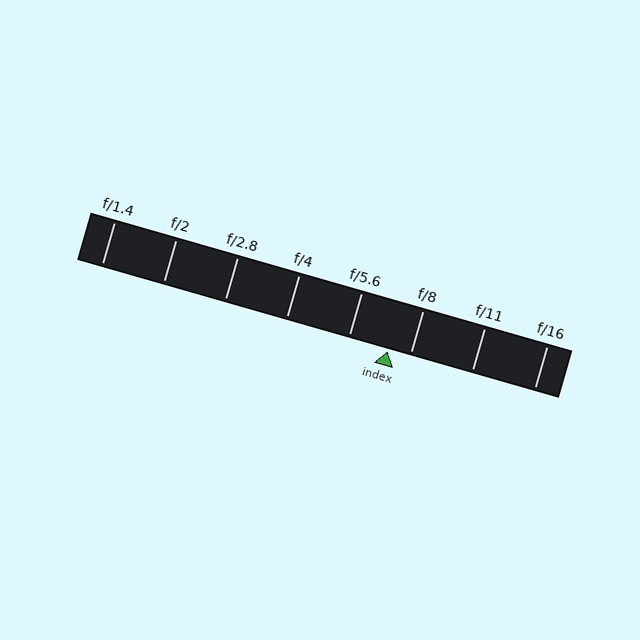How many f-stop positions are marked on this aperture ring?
There are 8 f-stop positions marked.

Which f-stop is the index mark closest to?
The index mark is closest to f/8.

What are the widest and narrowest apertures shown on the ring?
The widest aperture shown is f/1.4 and the narrowest is f/16.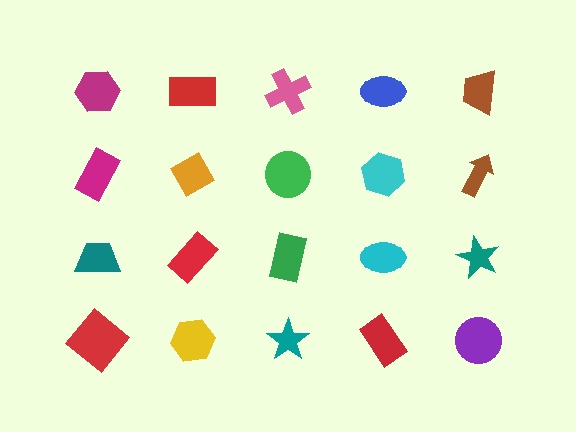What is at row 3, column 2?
A red rectangle.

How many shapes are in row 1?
5 shapes.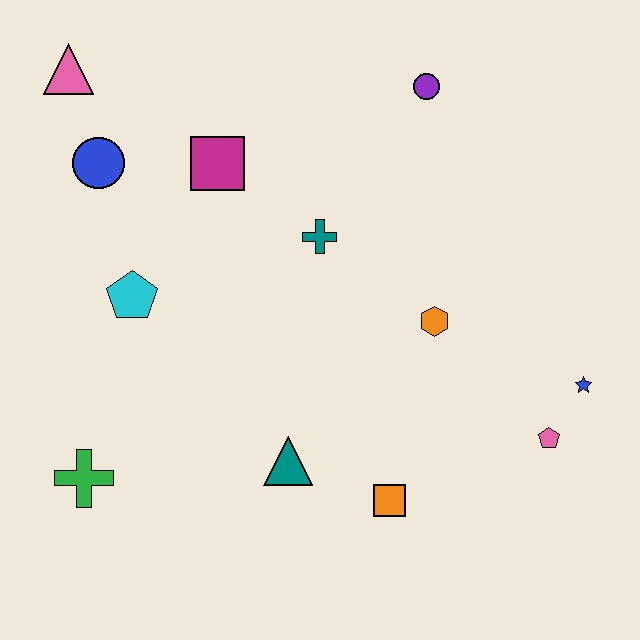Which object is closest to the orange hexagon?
The teal cross is closest to the orange hexagon.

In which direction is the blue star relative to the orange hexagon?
The blue star is to the right of the orange hexagon.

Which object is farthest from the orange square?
The pink triangle is farthest from the orange square.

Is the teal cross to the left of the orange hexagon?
Yes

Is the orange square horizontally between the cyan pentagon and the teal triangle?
No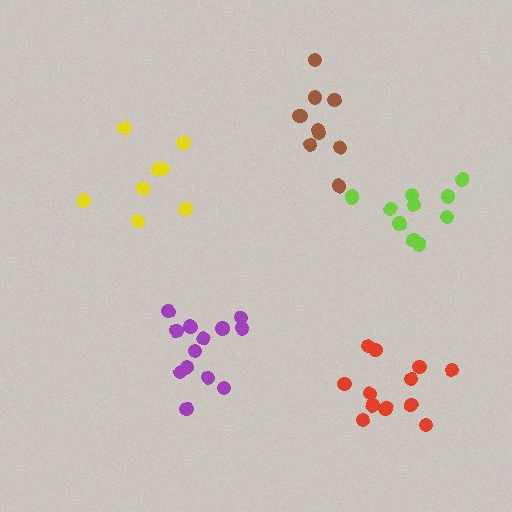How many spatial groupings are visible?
There are 5 spatial groupings.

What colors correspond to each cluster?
The clusters are colored: brown, red, purple, yellow, lime.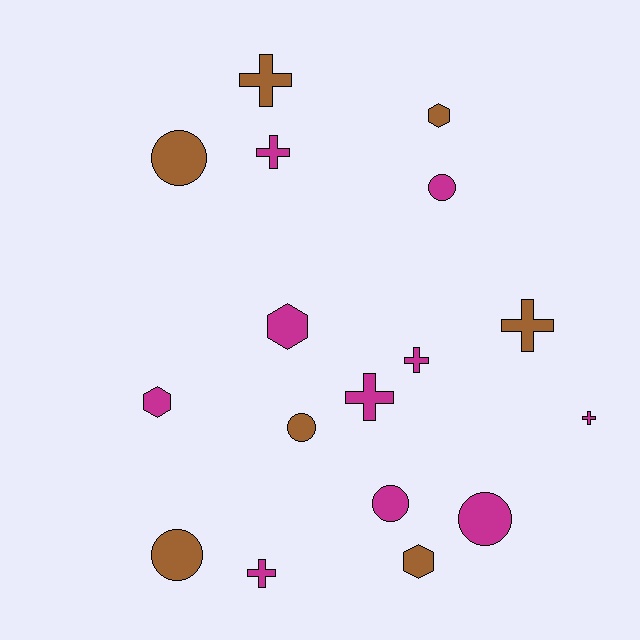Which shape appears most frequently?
Cross, with 7 objects.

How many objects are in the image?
There are 17 objects.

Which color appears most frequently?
Magenta, with 10 objects.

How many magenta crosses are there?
There are 5 magenta crosses.